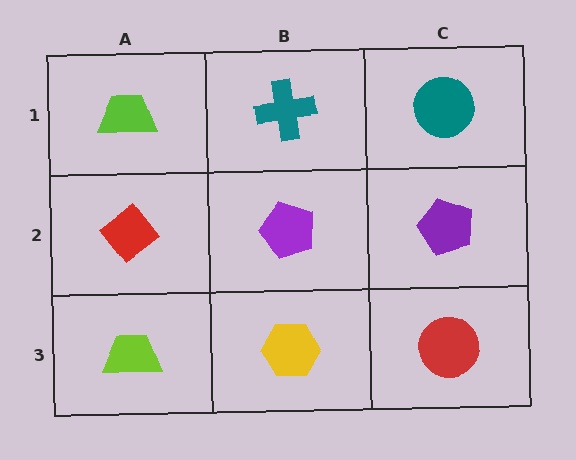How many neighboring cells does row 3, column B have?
3.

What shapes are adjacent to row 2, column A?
A lime trapezoid (row 1, column A), a lime trapezoid (row 3, column A), a purple pentagon (row 2, column B).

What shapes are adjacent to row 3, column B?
A purple pentagon (row 2, column B), a lime trapezoid (row 3, column A), a red circle (row 3, column C).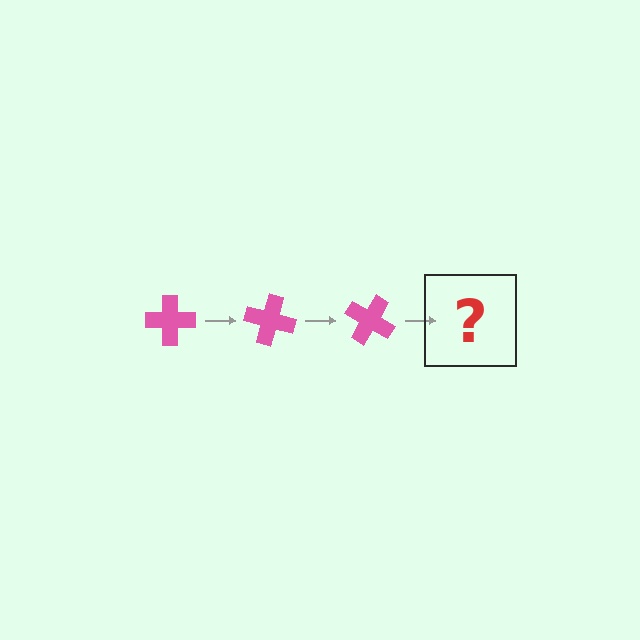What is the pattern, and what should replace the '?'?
The pattern is that the cross rotates 15 degrees each step. The '?' should be a pink cross rotated 45 degrees.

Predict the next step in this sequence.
The next step is a pink cross rotated 45 degrees.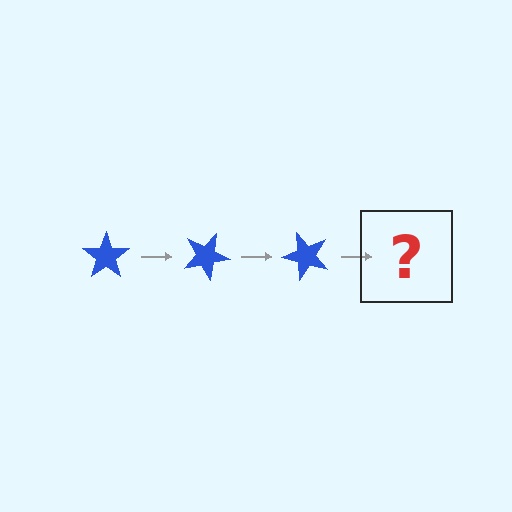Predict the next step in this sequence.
The next step is a blue star rotated 75 degrees.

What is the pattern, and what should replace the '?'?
The pattern is that the star rotates 25 degrees each step. The '?' should be a blue star rotated 75 degrees.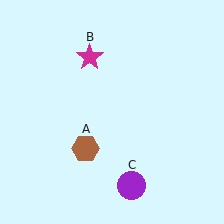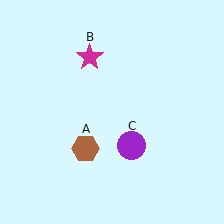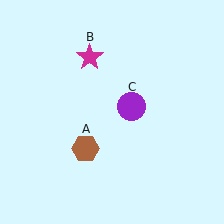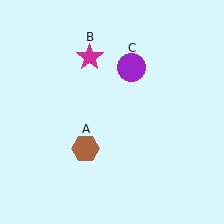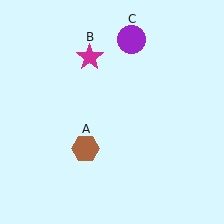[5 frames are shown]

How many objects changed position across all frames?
1 object changed position: purple circle (object C).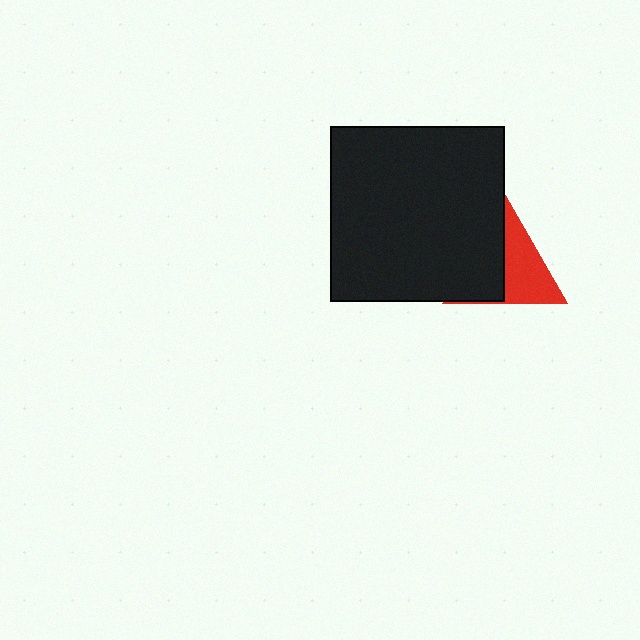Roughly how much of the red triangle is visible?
About half of it is visible (roughly 51%).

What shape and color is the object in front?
The object in front is a black square.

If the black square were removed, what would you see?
You would see the complete red triangle.